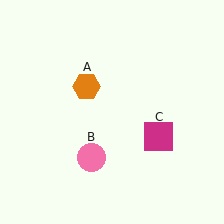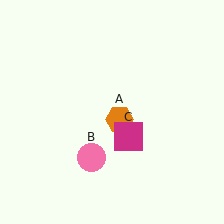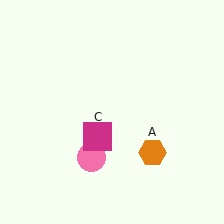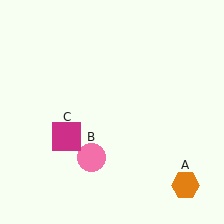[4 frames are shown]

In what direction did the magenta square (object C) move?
The magenta square (object C) moved left.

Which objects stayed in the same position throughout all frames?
Pink circle (object B) remained stationary.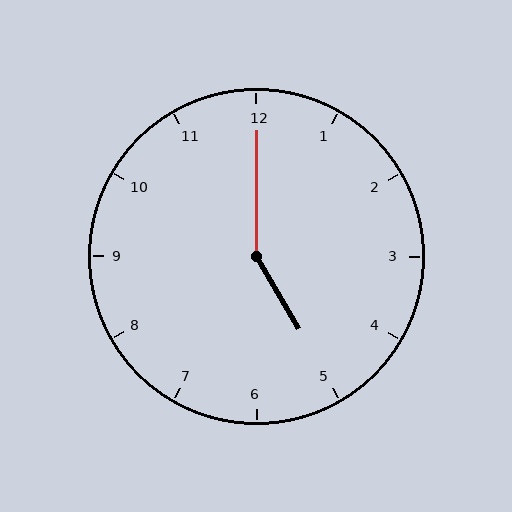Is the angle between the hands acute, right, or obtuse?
It is obtuse.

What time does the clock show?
5:00.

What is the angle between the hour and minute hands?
Approximately 150 degrees.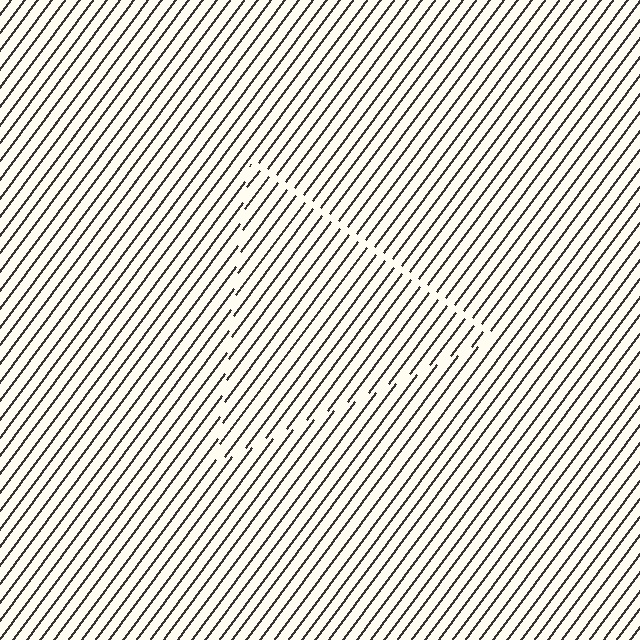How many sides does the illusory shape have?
3 sides — the line-ends trace a triangle.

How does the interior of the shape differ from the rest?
The interior of the shape contains the same grating, shifted by half a period — the contour is defined by the phase discontinuity where line-ends from the inner and outer gratings abut.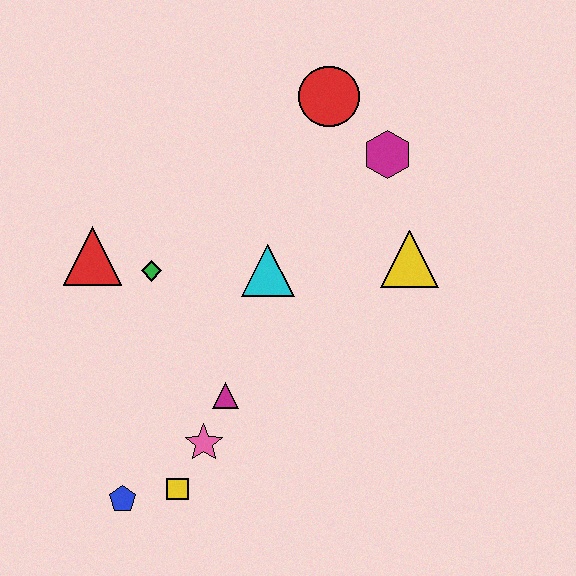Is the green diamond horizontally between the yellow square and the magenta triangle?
No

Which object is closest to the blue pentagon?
The yellow square is closest to the blue pentagon.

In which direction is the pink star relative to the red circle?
The pink star is below the red circle.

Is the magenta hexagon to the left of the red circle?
No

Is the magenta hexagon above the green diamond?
Yes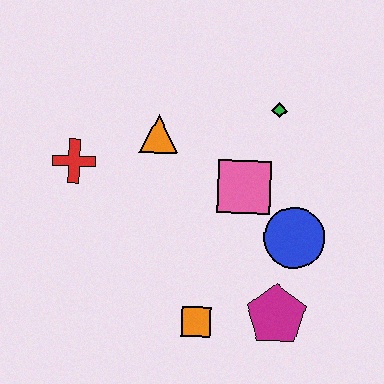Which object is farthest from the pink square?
The red cross is farthest from the pink square.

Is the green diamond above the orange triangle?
Yes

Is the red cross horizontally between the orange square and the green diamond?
No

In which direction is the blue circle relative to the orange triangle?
The blue circle is to the right of the orange triangle.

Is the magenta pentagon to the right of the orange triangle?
Yes